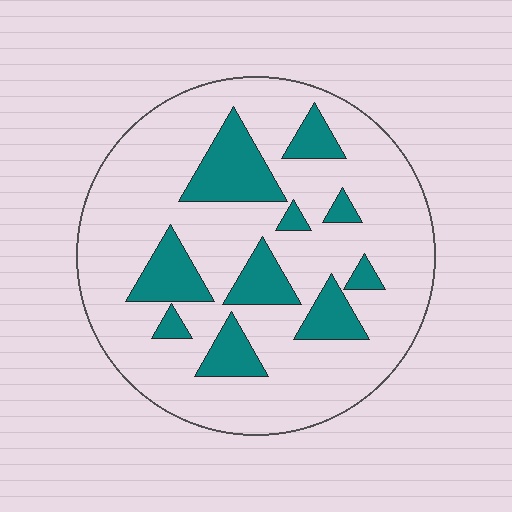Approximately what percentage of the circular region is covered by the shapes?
Approximately 20%.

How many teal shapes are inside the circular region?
10.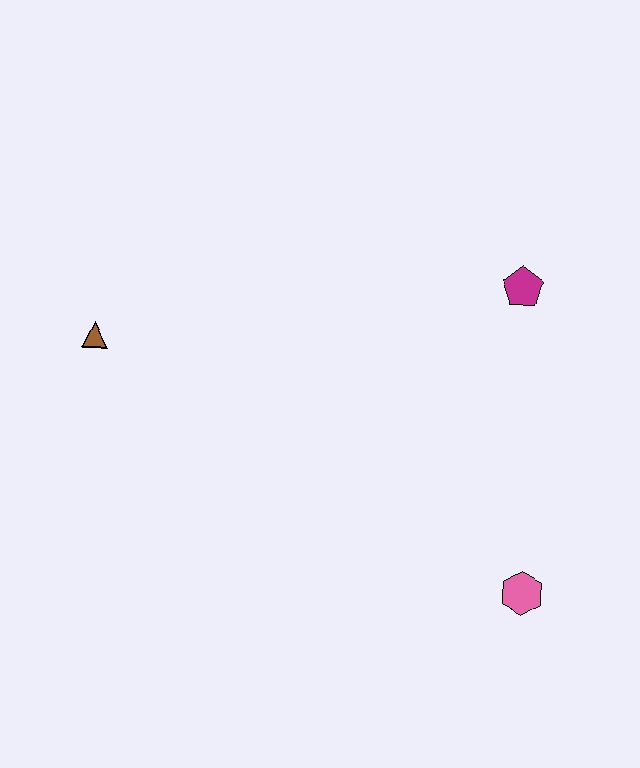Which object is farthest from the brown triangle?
The pink hexagon is farthest from the brown triangle.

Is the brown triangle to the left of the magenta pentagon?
Yes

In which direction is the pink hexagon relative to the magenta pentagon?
The pink hexagon is below the magenta pentagon.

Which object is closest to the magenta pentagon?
The pink hexagon is closest to the magenta pentagon.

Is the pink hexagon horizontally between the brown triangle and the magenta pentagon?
No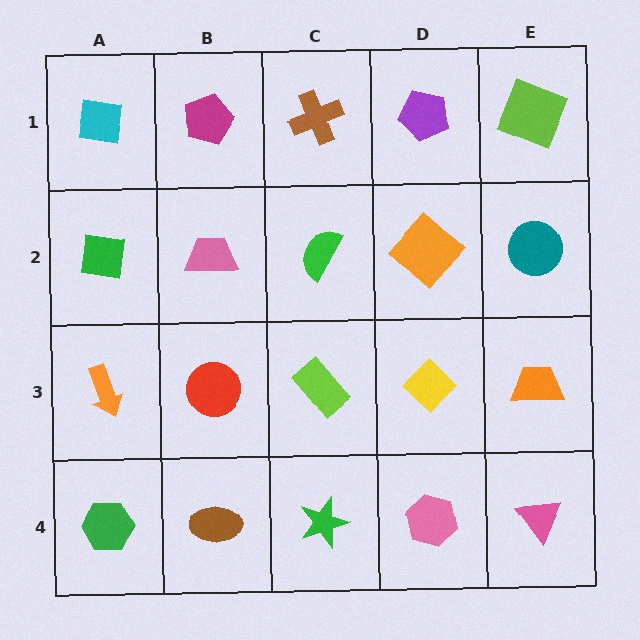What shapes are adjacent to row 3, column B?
A pink trapezoid (row 2, column B), a brown ellipse (row 4, column B), an orange arrow (row 3, column A), a lime rectangle (row 3, column C).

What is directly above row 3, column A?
A green square.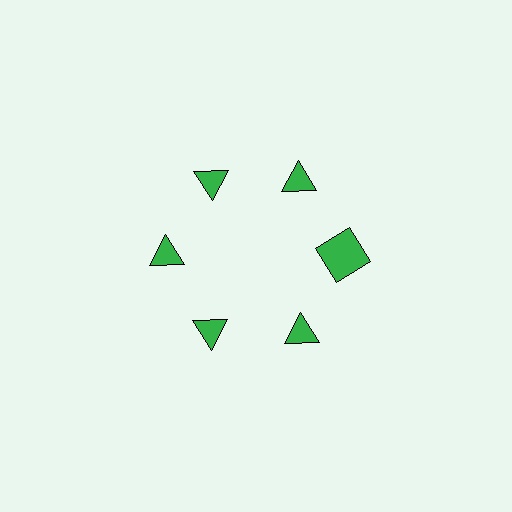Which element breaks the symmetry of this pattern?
The green square at roughly the 3 o'clock position breaks the symmetry. All other shapes are green triangles.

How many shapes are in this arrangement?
There are 6 shapes arranged in a ring pattern.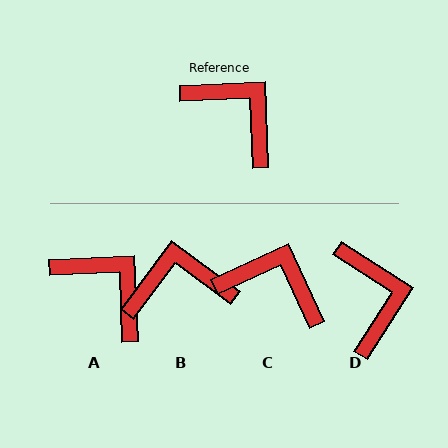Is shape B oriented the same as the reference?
No, it is off by about 51 degrees.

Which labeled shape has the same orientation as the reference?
A.